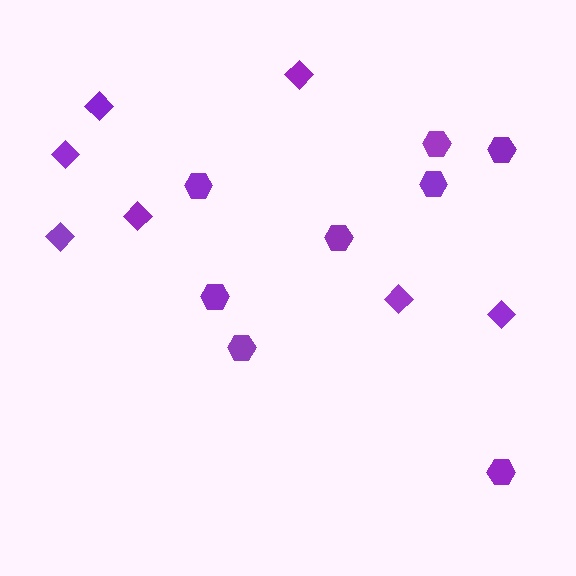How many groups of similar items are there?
There are 2 groups: one group of diamonds (7) and one group of hexagons (8).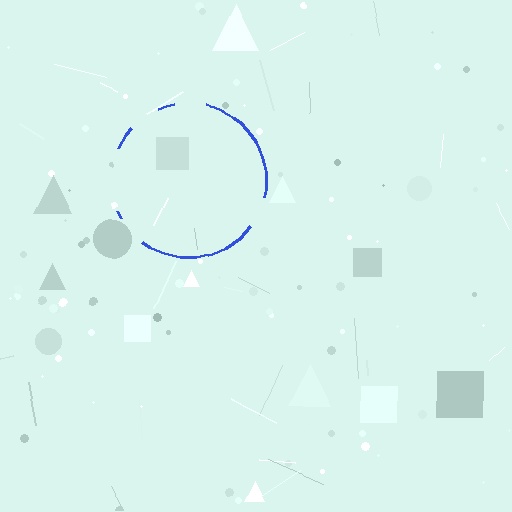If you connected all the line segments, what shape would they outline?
They would outline a circle.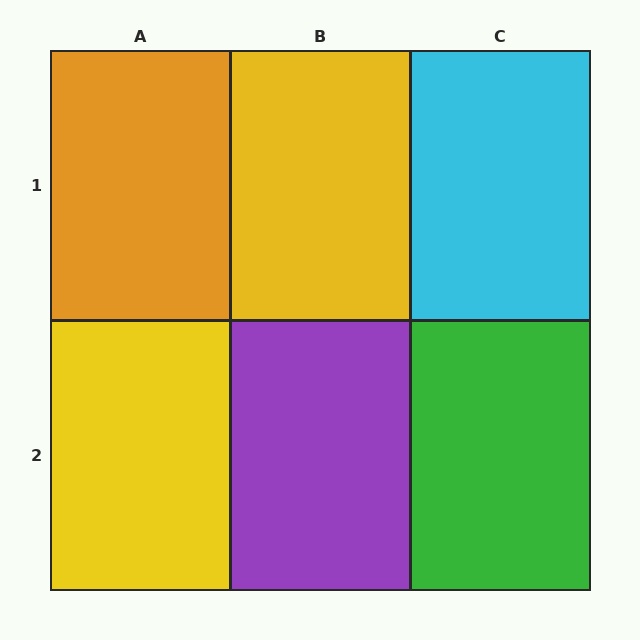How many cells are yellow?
2 cells are yellow.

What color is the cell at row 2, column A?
Yellow.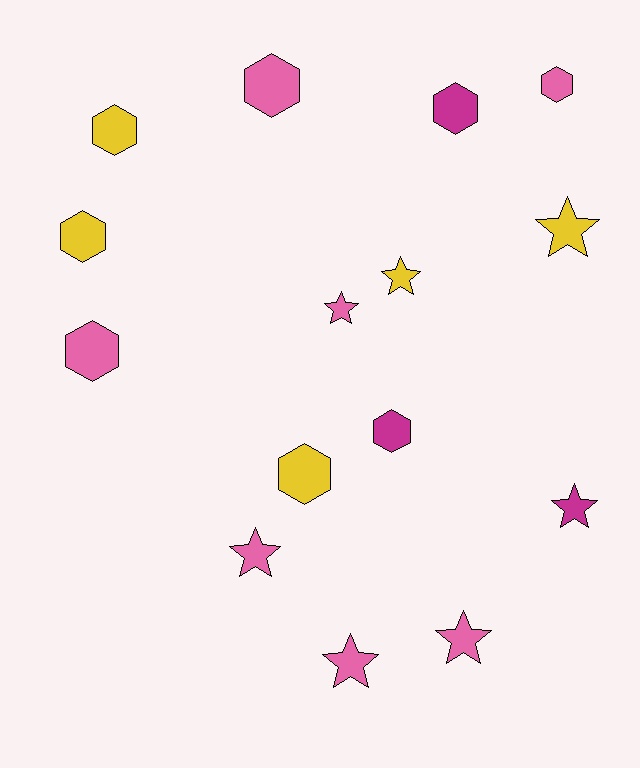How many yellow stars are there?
There are 2 yellow stars.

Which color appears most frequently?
Pink, with 7 objects.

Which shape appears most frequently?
Hexagon, with 8 objects.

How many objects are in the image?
There are 15 objects.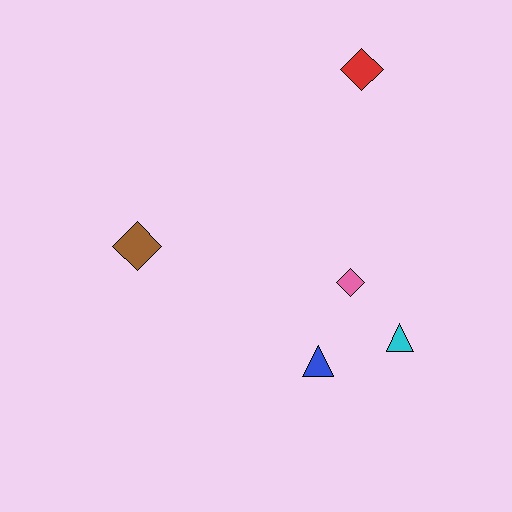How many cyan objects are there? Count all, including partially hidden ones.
There is 1 cyan object.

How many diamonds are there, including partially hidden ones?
There are 3 diamonds.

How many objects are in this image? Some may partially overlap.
There are 5 objects.